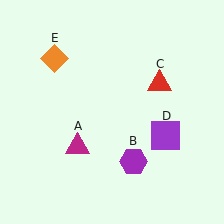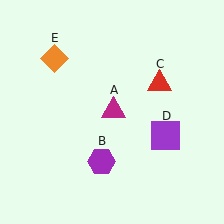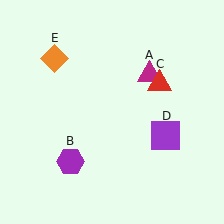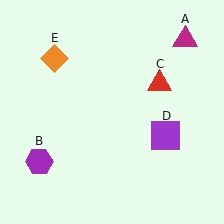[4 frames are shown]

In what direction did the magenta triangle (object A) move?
The magenta triangle (object A) moved up and to the right.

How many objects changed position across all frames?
2 objects changed position: magenta triangle (object A), purple hexagon (object B).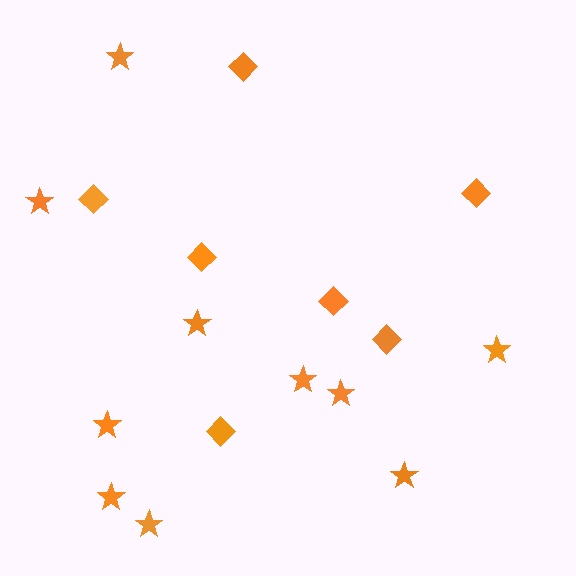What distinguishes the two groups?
There are 2 groups: one group of stars (10) and one group of diamonds (7).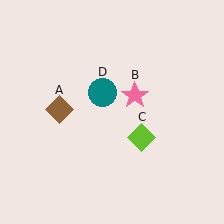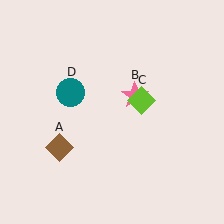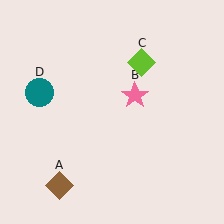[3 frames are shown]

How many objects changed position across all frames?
3 objects changed position: brown diamond (object A), lime diamond (object C), teal circle (object D).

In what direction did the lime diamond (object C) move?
The lime diamond (object C) moved up.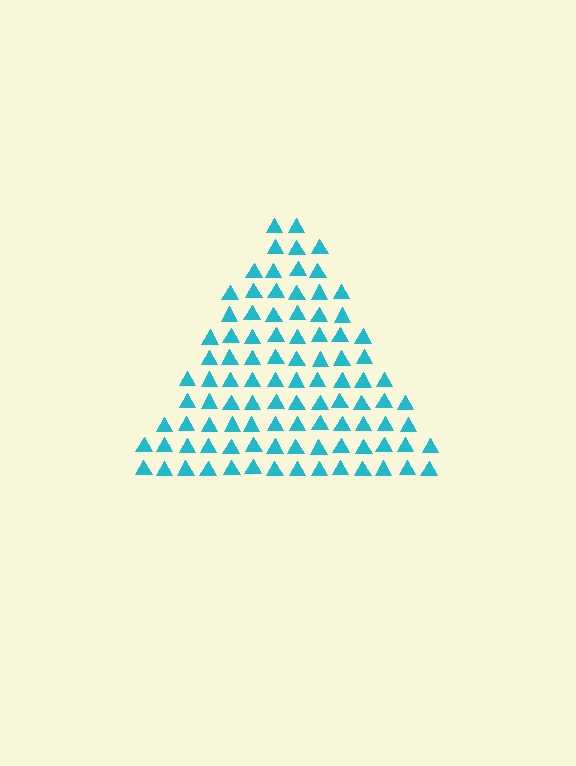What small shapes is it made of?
It is made of small triangles.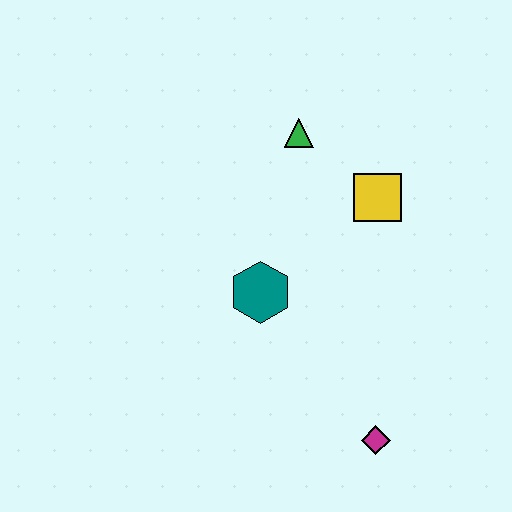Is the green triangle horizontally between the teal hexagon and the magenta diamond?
Yes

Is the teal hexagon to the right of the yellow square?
No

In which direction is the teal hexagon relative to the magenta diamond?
The teal hexagon is above the magenta diamond.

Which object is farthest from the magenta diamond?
The green triangle is farthest from the magenta diamond.